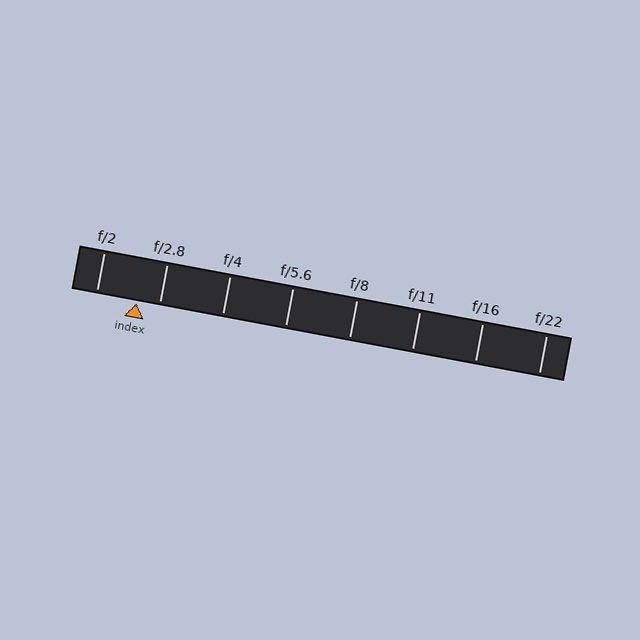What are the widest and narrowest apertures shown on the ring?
The widest aperture shown is f/2 and the narrowest is f/22.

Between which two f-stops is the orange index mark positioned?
The index mark is between f/2 and f/2.8.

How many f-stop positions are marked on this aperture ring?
There are 8 f-stop positions marked.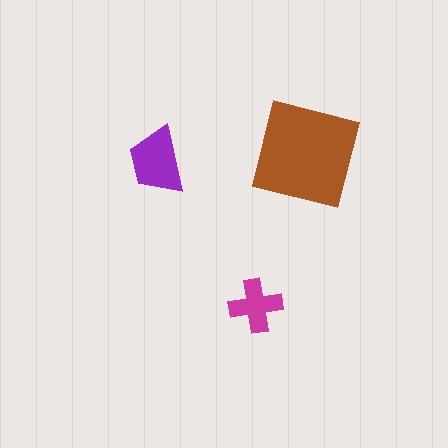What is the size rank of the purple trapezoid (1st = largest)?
2nd.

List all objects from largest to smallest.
The brown square, the purple trapezoid, the magenta cross.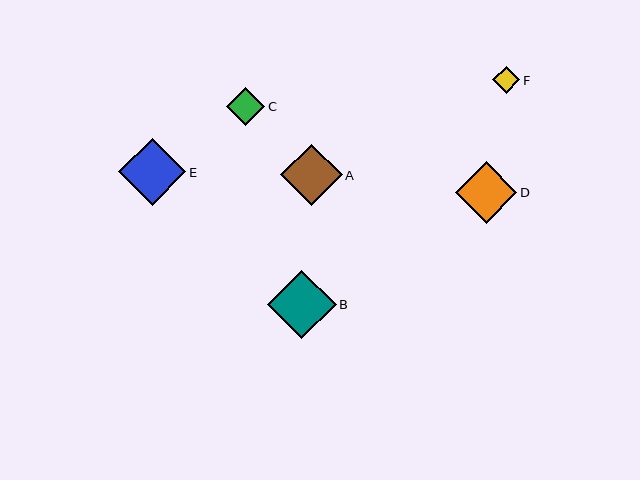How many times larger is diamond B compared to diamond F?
Diamond B is approximately 2.5 times the size of diamond F.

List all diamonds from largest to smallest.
From largest to smallest: B, E, A, D, C, F.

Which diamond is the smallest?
Diamond F is the smallest with a size of approximately 27 pixels.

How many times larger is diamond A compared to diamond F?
Diamond A is approximately 2.3 times the size of diamond F.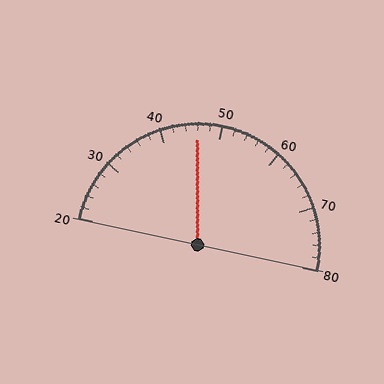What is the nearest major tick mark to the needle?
The nearest major tick mark is 50.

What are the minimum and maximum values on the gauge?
The gauge ranges from 20 to 80.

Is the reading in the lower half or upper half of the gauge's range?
The reading is in the lower half of the range (20 to 80).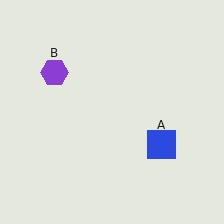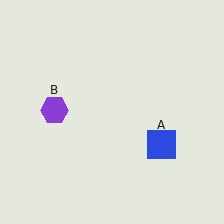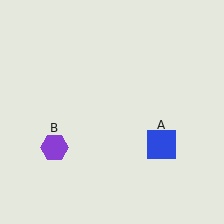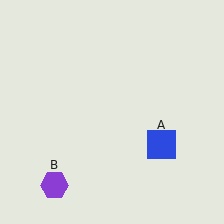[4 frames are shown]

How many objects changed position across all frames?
1 object changed position: purple hexagon (object B).